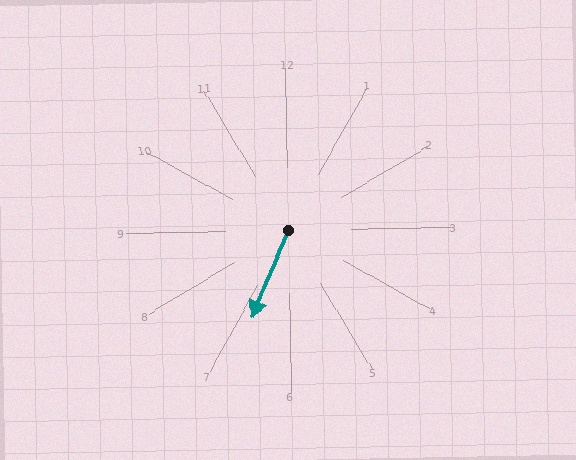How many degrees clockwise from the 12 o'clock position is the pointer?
Approximately 204 degrees.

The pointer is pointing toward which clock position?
Roughly 7 o'clock.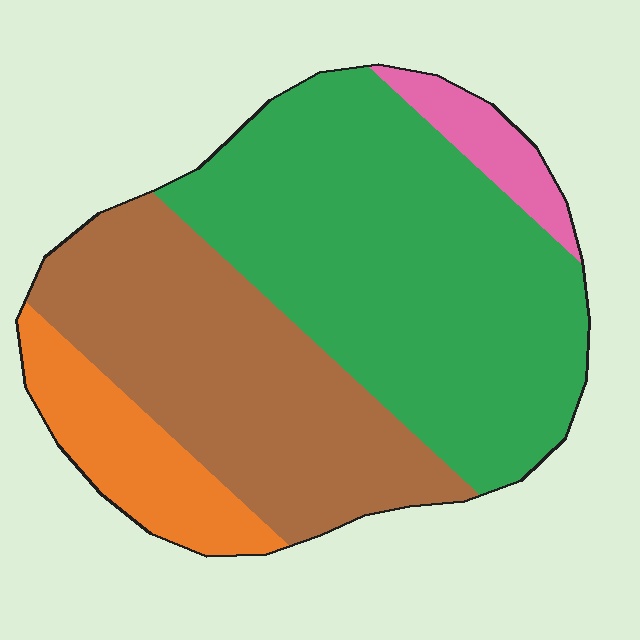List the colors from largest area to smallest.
From largest to smallest: green, brown, orange, pink.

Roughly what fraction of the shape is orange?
Orange covers 12% of the shape.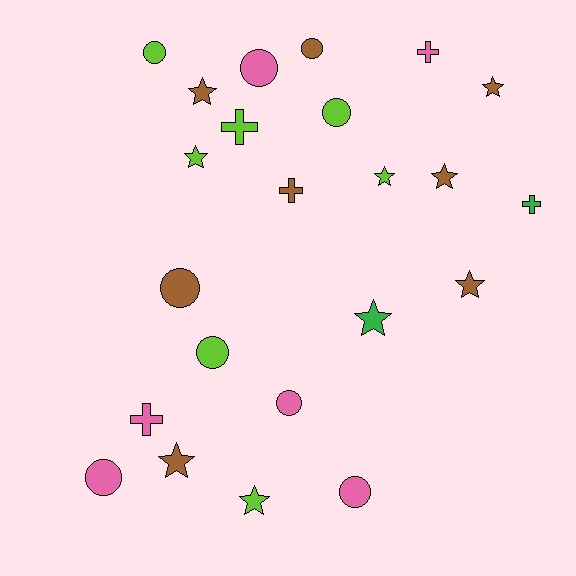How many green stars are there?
There is 1 green star.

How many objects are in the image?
There are 23 objects.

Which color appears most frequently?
Brown, with 8 objects.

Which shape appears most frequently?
Star, with 9 objects.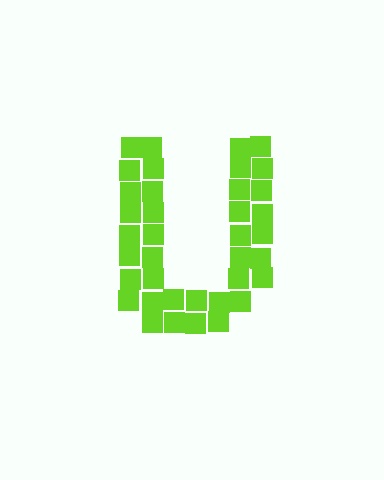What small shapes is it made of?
It is made of small squares.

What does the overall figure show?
The overall figure shows the letter U.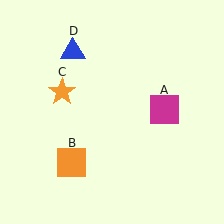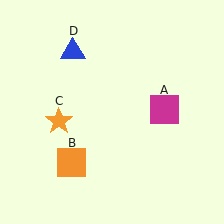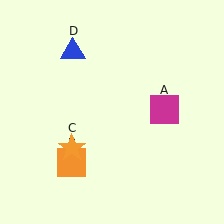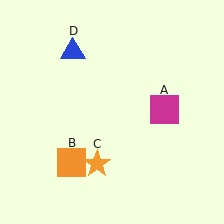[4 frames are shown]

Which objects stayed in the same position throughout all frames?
Magenta square (object A) and orange square (object B) and blue triangle (object D) remained stationary.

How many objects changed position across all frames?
1 object changed position: orange star (object C).